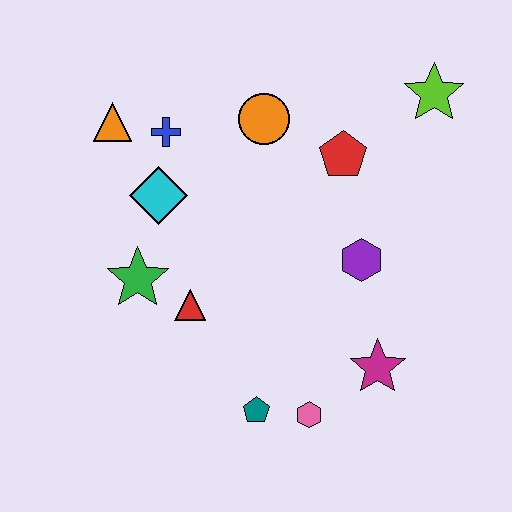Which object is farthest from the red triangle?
The lime star is farthest from the red triangle.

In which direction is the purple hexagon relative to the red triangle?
The purple hexagon is to the right of the red triangle.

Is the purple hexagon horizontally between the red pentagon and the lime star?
Yes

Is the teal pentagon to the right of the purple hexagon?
No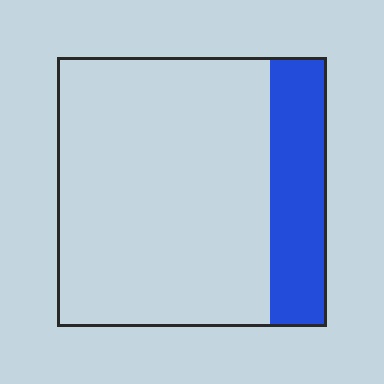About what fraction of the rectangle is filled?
About one fifth (1/5).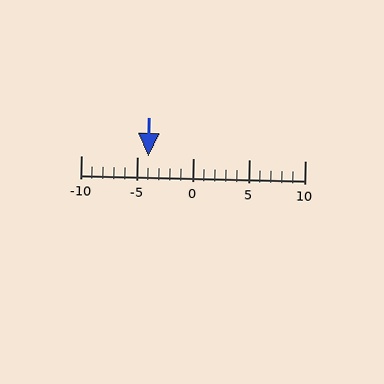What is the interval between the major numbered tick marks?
The major tick marks are spaced 5 units apart.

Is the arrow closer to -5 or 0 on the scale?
The arrow is closer to -5.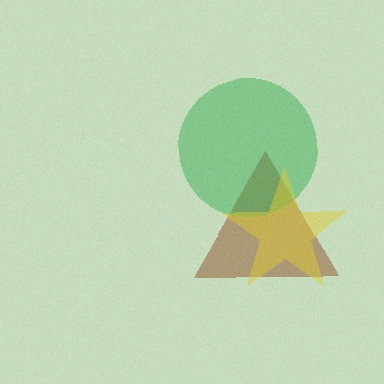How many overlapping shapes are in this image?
There are 3 overlapping shapes in the image.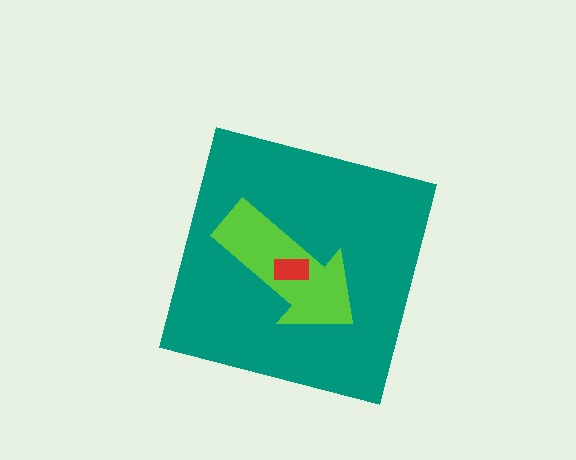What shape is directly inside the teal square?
The lime arrow.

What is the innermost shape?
The red rectangle.